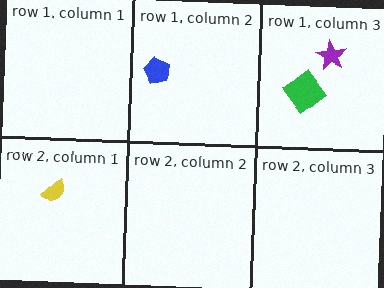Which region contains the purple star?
The row 1, column 3 region.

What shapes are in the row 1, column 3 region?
The purple star, the green diamond.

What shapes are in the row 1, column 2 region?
The blue pentagon.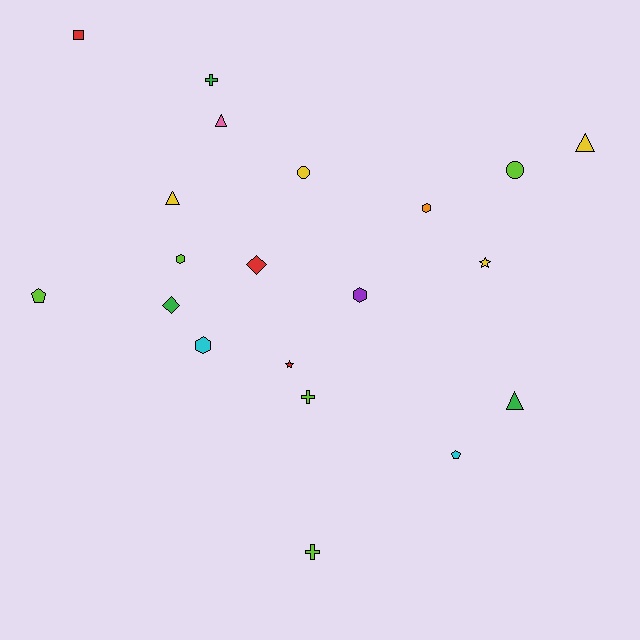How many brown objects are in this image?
There are no brown objects.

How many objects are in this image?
There are 20 objects.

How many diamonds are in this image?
There are 2 diamonds.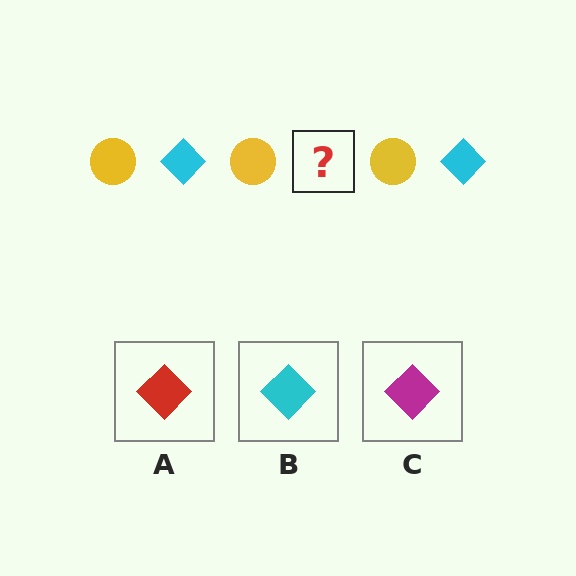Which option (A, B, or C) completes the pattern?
B.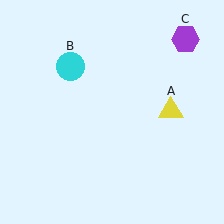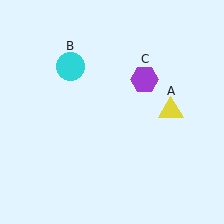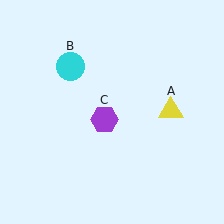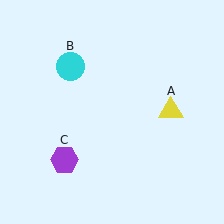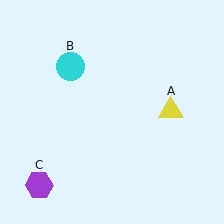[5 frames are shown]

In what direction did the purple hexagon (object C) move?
The purple hexagon (object C) moved down and to the left.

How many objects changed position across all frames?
1 object changed position: purple hexagon (object C).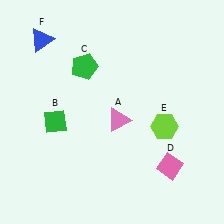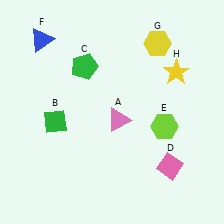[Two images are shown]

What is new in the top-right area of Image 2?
A yellow hexagon (G) was added in the top-right area of Image 2.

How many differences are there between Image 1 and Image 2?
There are 2 differences between the two images.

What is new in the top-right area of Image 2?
A yellow star (H) was added in the top-right area of Image 2.